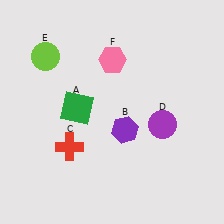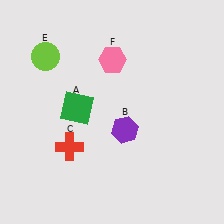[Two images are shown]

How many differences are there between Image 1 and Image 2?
There is 1 difference between the two images.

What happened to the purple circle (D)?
The purple circle (D) was removed in Image 2. It was in the bottom-right area of Image 1.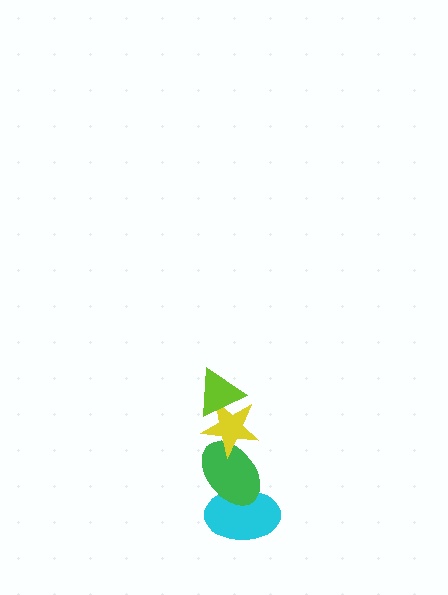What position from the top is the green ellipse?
The green ellipse is 3rd from the top.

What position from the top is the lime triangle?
The lime triangle is 1st from the top.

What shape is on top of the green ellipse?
The yellow star is on top of the green ellipse.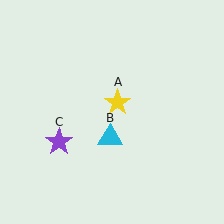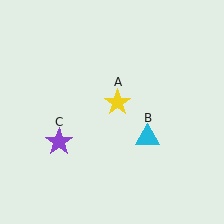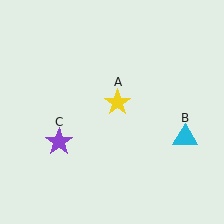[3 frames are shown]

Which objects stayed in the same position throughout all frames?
Yellow star (object A) and purple star (object C) remained stationary.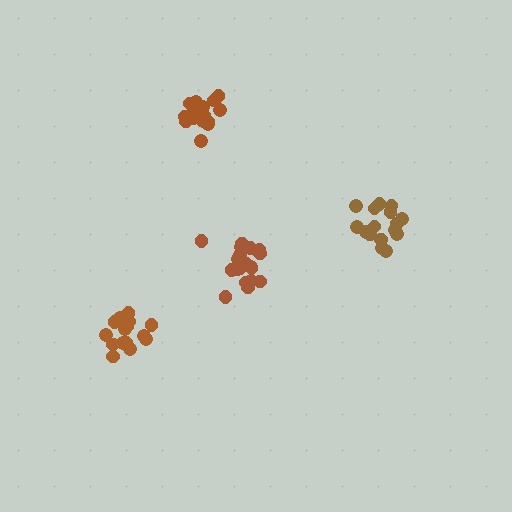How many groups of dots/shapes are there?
There are 4 groups.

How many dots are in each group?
Group 1: 17 dots, Group 2: 19 dots, Group 3: 16 dots, Group 4: 17 dots (69 total).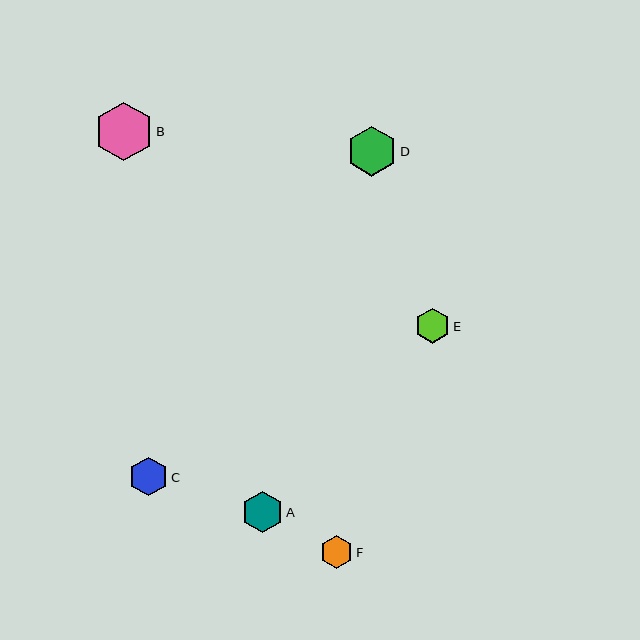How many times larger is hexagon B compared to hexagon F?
Hexagon B is approximately 1.8 times the size of hexagon F.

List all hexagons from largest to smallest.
From largest to smallest: B, D, A, C, E, F.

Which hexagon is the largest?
Hexagon B is the largest with a size of approximately 59 pixels.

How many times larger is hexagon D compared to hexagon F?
Hexagon D is approximately 1.5 times the size of hexagon F.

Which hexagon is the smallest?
Hexagon F is the smallest with a size of approximately 33 pixels.